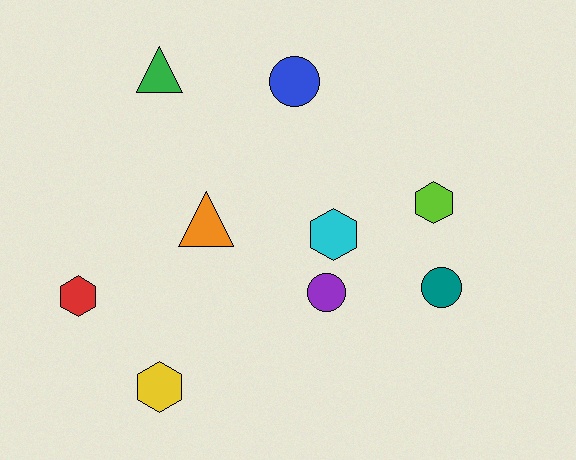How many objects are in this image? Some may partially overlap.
There are 9 objects.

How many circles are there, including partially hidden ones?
There are 3 circles.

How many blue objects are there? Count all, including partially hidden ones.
There is 1 blue object.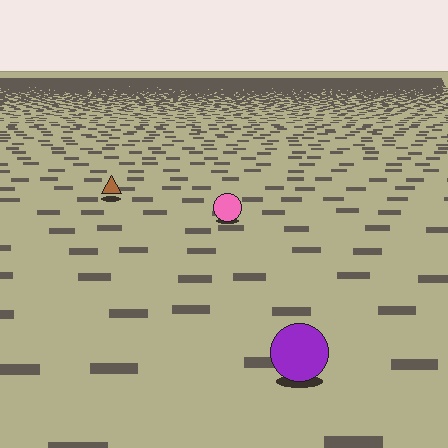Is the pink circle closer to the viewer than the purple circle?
No. The purple circle is closer — you can tell from the texture gradient: the ground texture is coarser near it.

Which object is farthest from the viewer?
The brown triangle is farthest from the viewer. It appears smaller and the ground texture around it is denser.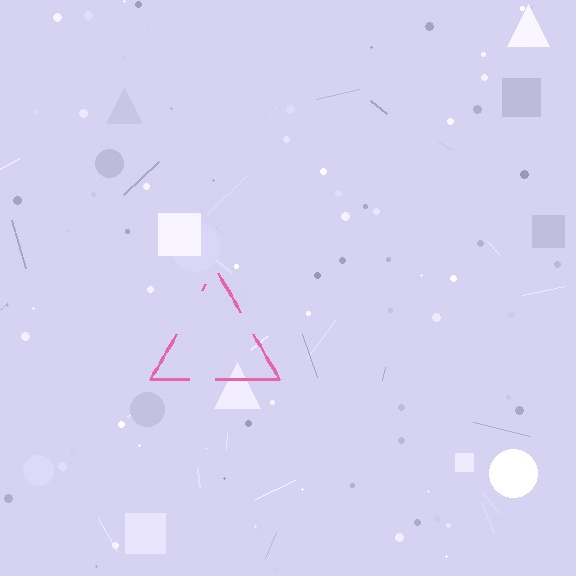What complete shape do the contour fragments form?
The contour fragments form a triangle.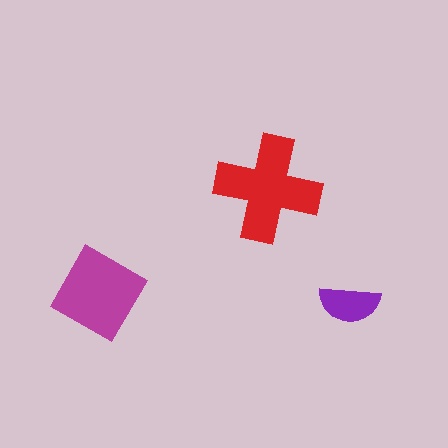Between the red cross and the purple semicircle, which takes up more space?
The red cross.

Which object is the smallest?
The purple semicircle.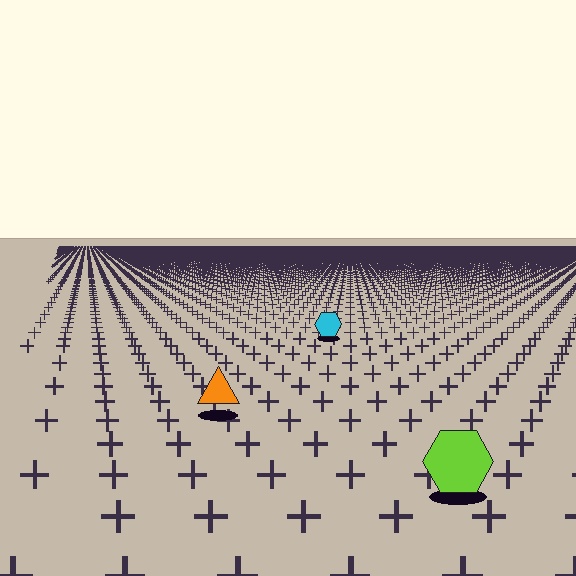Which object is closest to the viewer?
The lime hexagon is closest. The texture marks near it are larger and more spread out.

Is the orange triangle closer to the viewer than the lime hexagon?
No. The lime hexagon is closer — you can tell from the texture gradient: the ground texture is coarser near it.